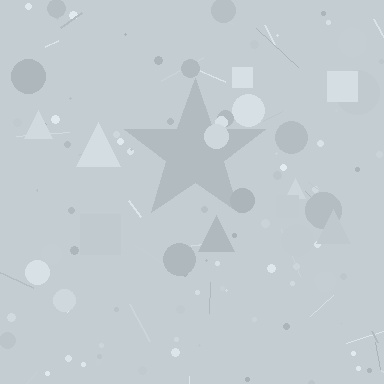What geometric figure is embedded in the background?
A star is embedded in the background.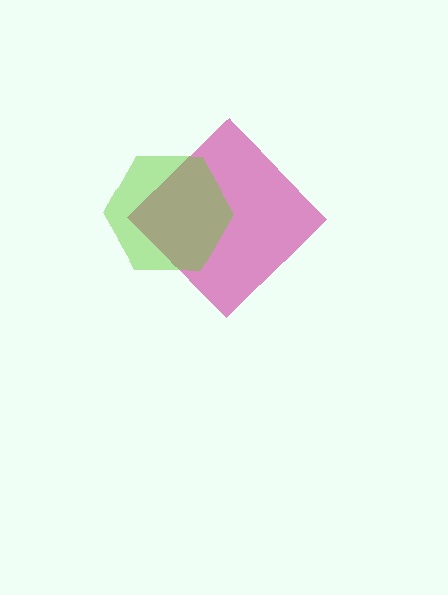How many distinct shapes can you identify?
There are 2 distinct shapes: a magenta diamond, a lime hexagon.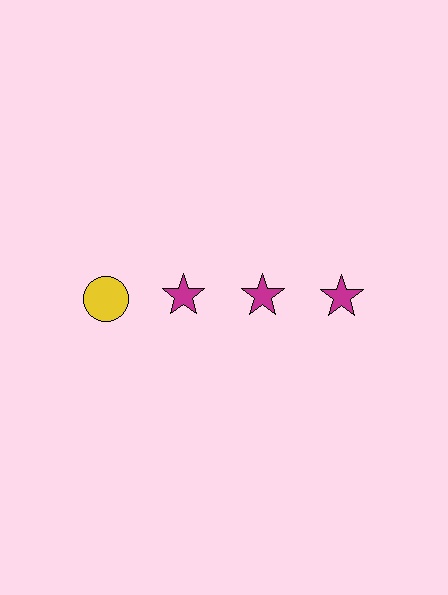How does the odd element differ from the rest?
It differs in both color (yellow instead of magenta) and shape (circle instead of star).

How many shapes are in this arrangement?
There are 4 shapes arranged in a grid pattern.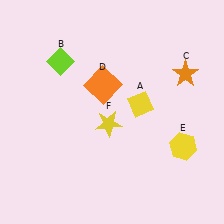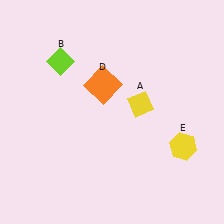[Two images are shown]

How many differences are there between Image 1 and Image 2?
There are 2 differences between the two images.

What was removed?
The orange star (C), the yellow star (F) were removed in Image 2.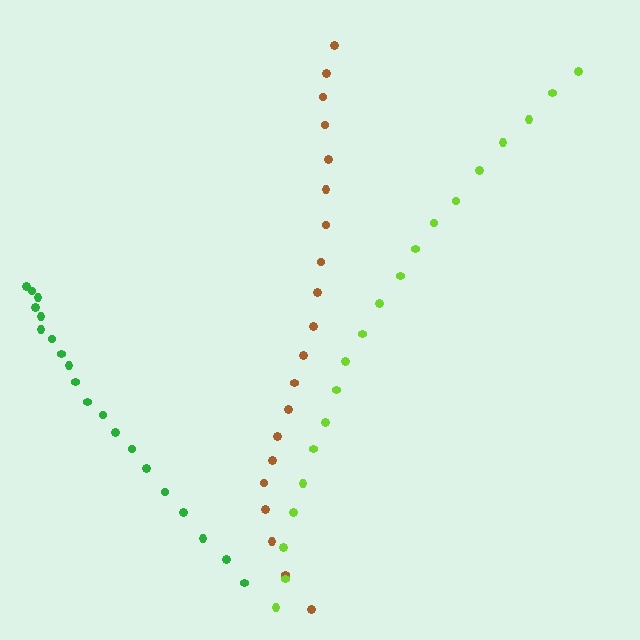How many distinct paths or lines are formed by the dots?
There are 3 distinct paths.